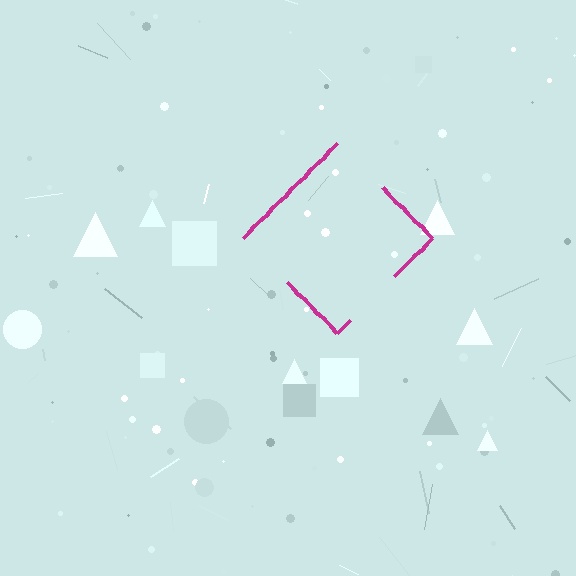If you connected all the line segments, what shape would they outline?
They would outline a diamond.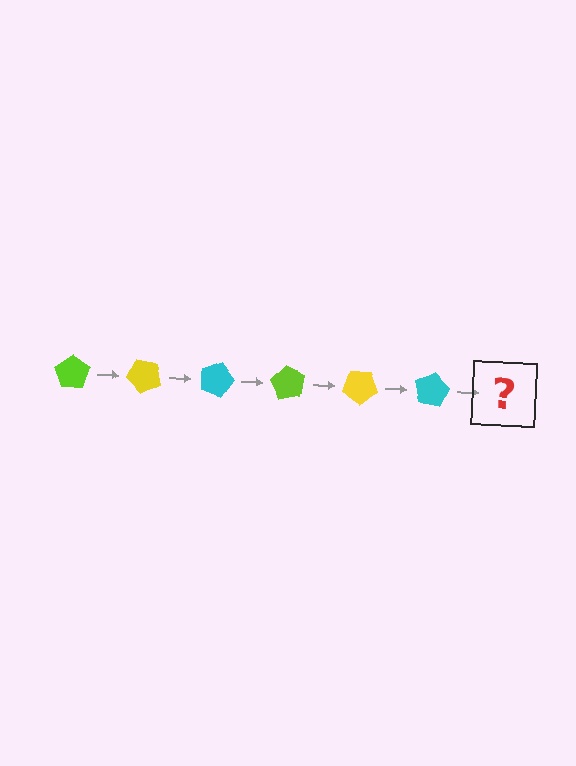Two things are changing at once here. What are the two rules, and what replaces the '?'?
The two rules are that it rotates 45 degrees each step and the color cycles through lime, yellow, and cyan. The '?' should be a lime pentagon, rotated 270 degrees from the start.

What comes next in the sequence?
The next element should be a lime pentagon, rotated 270 degrees from the start.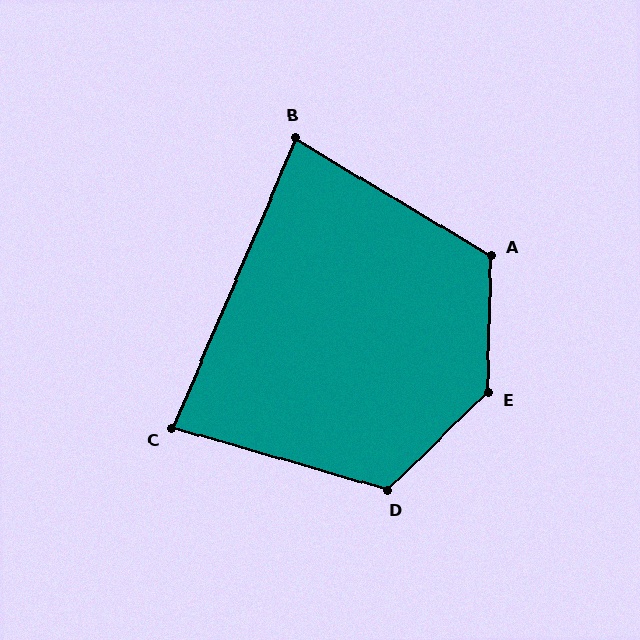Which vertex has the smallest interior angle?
B, at approximately 82 degrees.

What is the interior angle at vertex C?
Approximately 83 degrees (acute).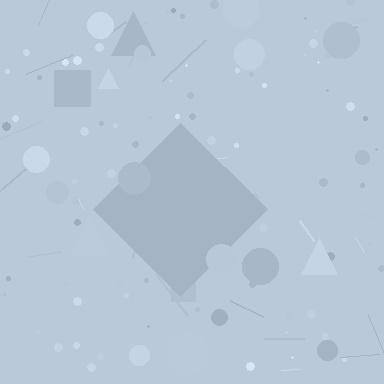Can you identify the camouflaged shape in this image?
The camouflaged shape is a diamond.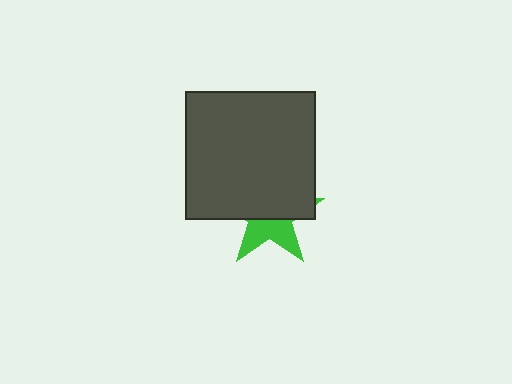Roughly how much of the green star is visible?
A small part of it is visible (roughly 41%).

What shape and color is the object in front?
The object in front is a dark gray rectangle.